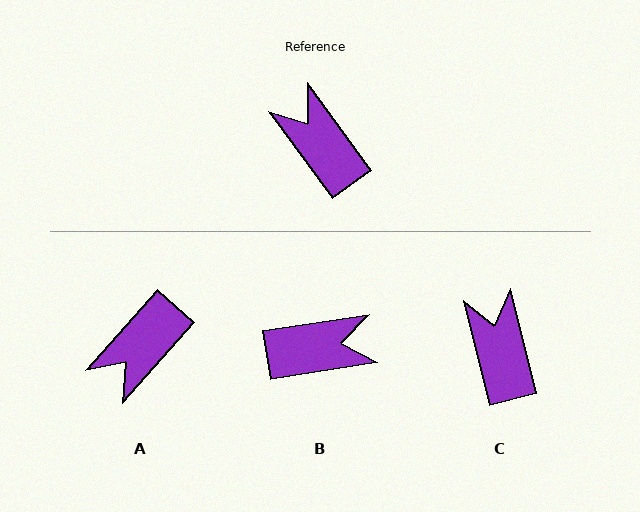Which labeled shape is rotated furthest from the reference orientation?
B, about 117 degrees away.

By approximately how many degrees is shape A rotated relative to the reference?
Approximately 102 degrees counter-clockwise.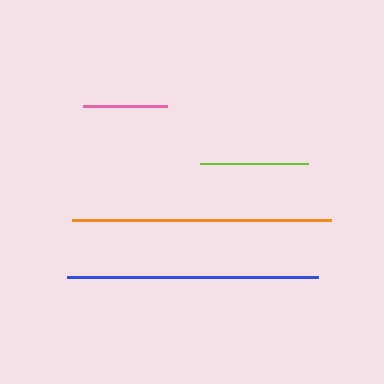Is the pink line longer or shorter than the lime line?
The lime line is longer than the pink line.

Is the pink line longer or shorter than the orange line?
The orange line is longer than the pink line.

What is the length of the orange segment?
The orange segment is approximately 259 pixels long.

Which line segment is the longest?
The orange line is the longest at approximately 259 pixels.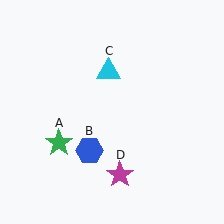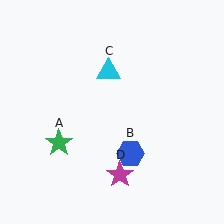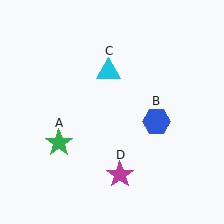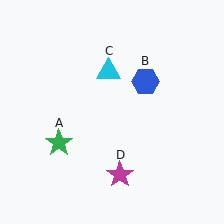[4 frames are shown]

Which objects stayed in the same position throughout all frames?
Green star (object A) and cyan triangle (object C) and magenta star (object D) remained stationary.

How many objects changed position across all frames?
1 object changed position: blue hexagon (object B).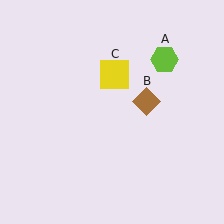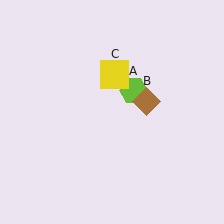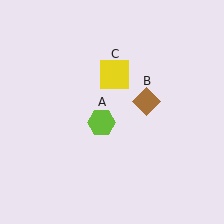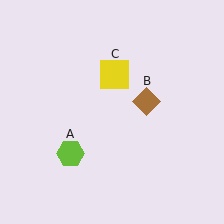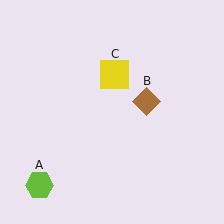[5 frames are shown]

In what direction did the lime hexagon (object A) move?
The lime hexagon (object A) moved down and to the left.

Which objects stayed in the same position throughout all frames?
Brown diamond (object B) and yellow square (object C) remained stationary.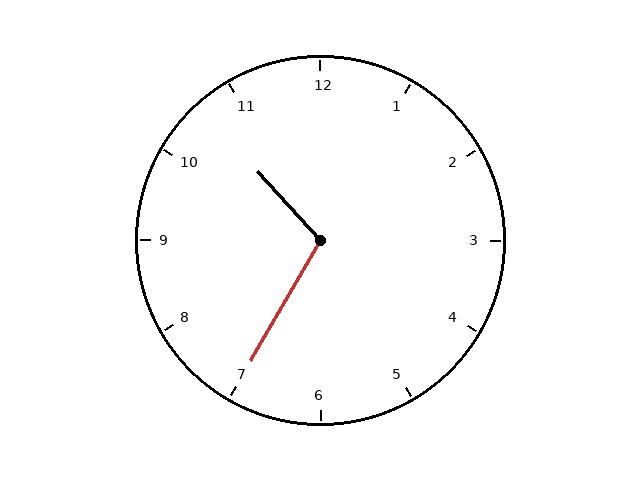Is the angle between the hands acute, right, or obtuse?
It is obtuse.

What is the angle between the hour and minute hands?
Approximately 108 degrees.